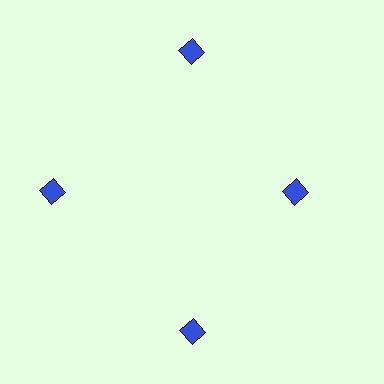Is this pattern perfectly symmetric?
No. The 4 blue squares are arranged in a ring, but one element near the 3 o'clock position is pulled inward toward the center, breaking the 4-fold rotational symmetry.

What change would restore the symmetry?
The symmetry would be restored by moving it outward, back onto the ring so that all 4 squares sit at equal angles and equal distance from the center.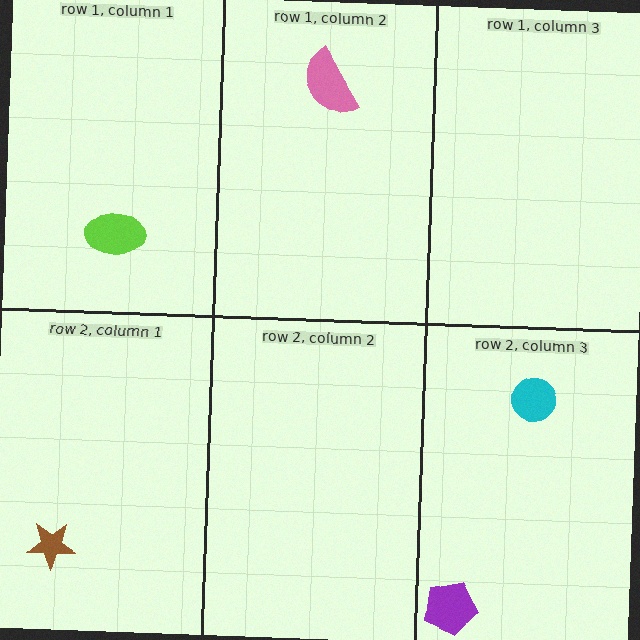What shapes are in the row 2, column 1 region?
The brown star.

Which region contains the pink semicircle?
The row 1, column 2 region.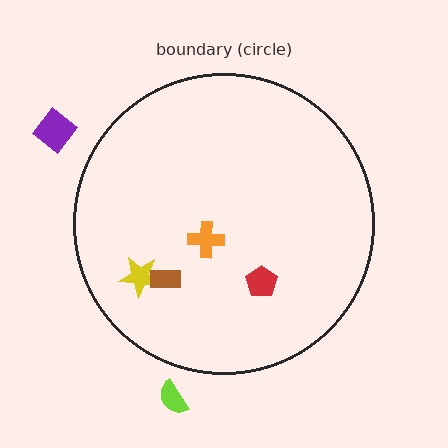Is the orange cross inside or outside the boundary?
Inside.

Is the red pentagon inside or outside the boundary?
Inside.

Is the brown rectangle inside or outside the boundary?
Inside.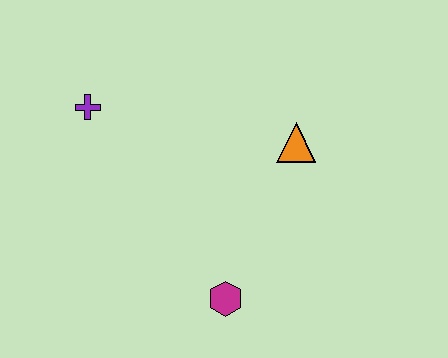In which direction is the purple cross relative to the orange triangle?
The purple cross is to the left of the orange triangle.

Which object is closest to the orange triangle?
The magenta hexagon is closest to the orange triangle.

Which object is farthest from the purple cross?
The magenta hexagon is farthest from the purple cross.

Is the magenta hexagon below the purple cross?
Yes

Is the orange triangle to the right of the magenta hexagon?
Yes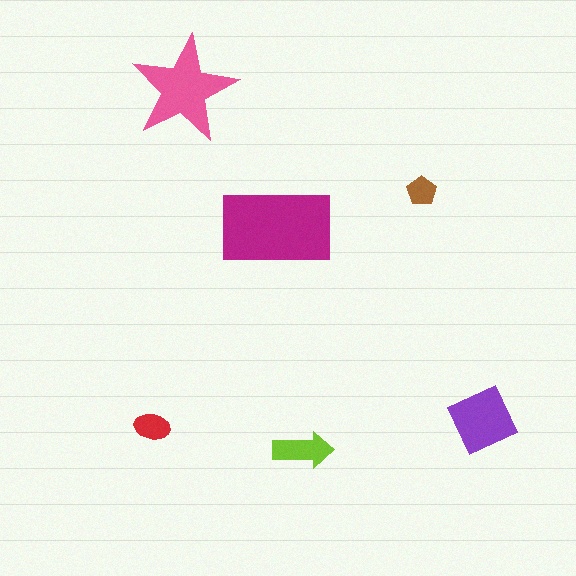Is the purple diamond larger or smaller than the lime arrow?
Larger.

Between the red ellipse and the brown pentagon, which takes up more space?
The red ellipse.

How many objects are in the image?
There are 6 objects in the image.